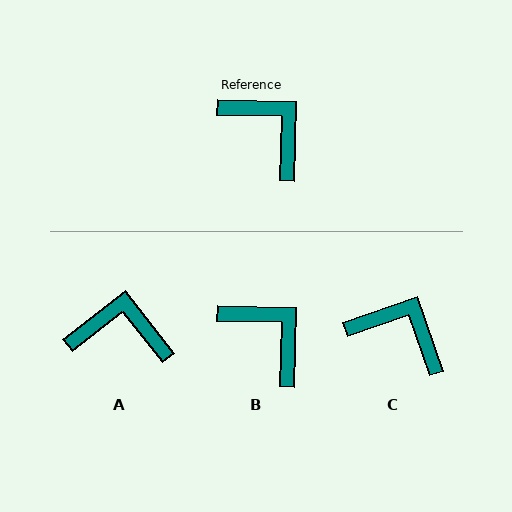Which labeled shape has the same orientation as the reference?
B.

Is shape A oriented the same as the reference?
No, it is off by about 40 degrees.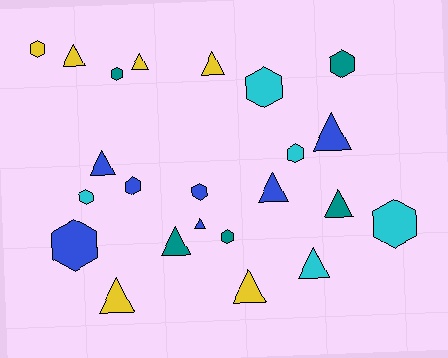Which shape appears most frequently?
Triangle, with 12 objects.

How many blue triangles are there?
There are 4 blue triangles.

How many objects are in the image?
There are 23 objects.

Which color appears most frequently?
Blue, with 7 objects.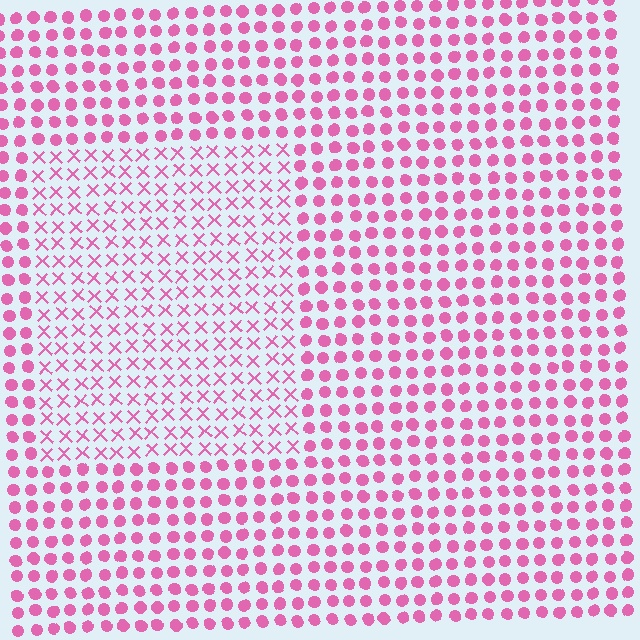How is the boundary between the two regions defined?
The boundary is defined by a change in element shape: X marks inside vs. circles outside. All elements share the same color and spacing.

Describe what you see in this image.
The image is filled with small pink elements arranged in a uniform grid. A rectangle-shaped region contains X marks, while the surrounding area contains circles. The boundary is defined purely by the change in element shape.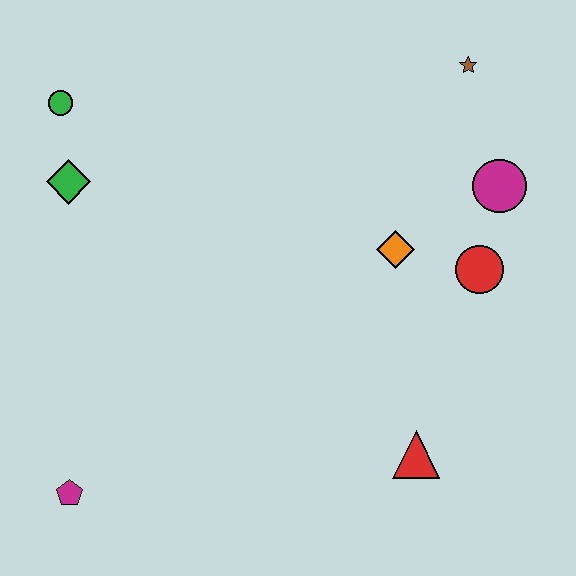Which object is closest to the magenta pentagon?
The green diamond is closest to the magenta pentagon.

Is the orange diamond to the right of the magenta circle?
No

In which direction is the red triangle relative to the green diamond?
The red triangle is to the right of the green diamond.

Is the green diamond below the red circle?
No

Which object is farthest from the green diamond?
The red triangle is farthest from the green diamond.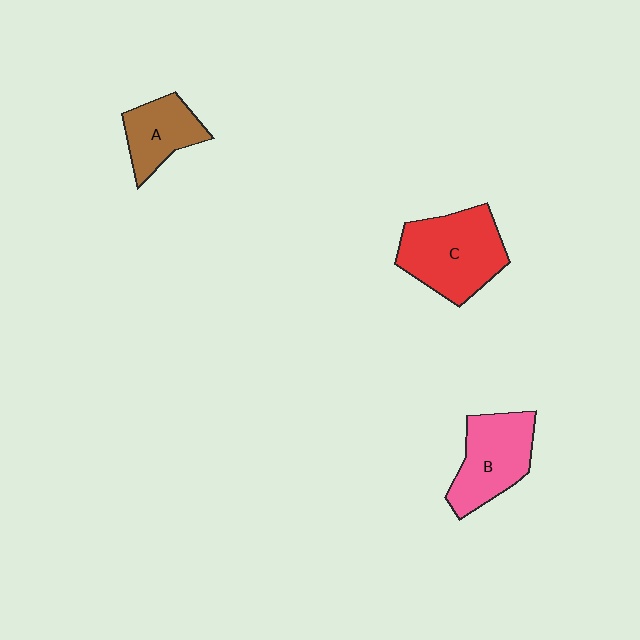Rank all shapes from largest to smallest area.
From largest to smallest: C (red), B (pink), A (brown).